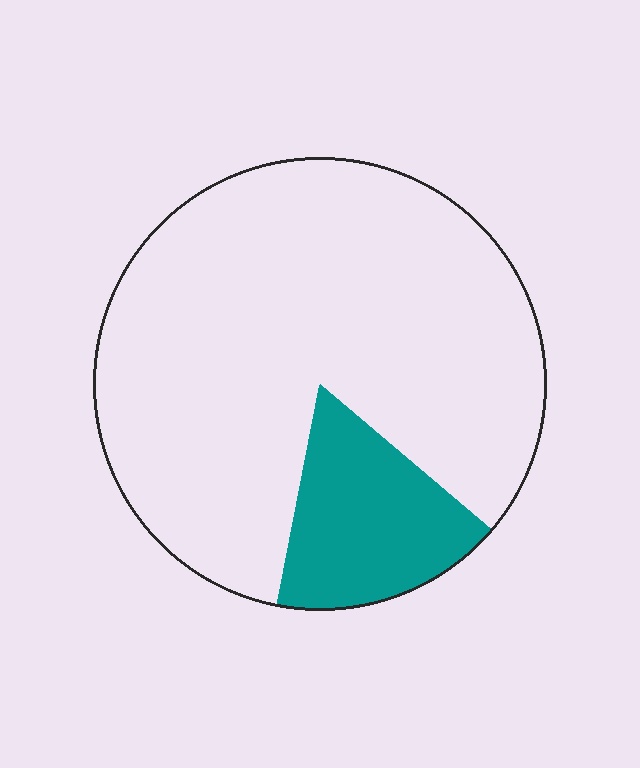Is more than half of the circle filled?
No.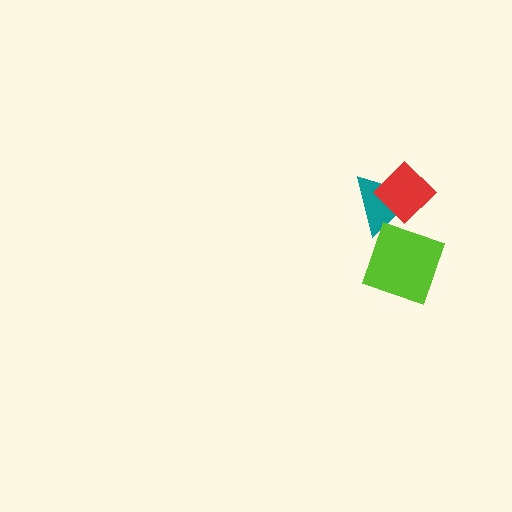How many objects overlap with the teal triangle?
1 object overlaps with the teal triangle.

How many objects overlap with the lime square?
0 objects overlap with the lime square.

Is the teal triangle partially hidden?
Yes, it is partially covered by another shape.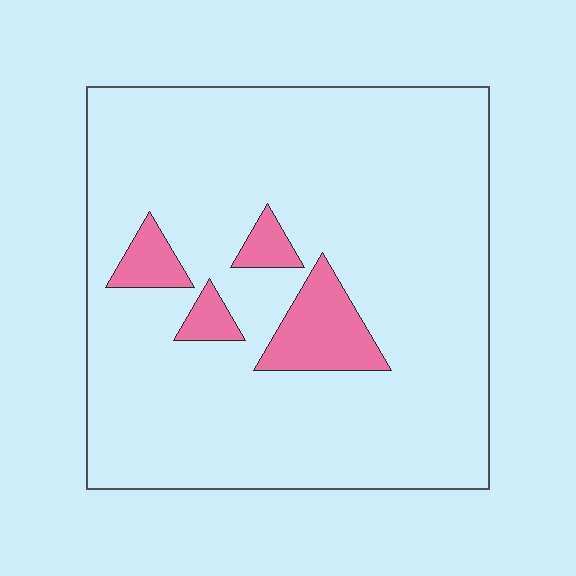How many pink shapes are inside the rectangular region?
4.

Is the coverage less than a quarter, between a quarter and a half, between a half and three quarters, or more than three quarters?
Less than a quarter.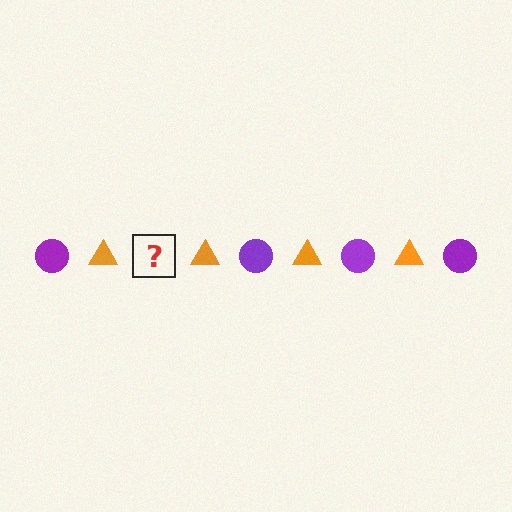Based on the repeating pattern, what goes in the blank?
The blank should be a purple circle.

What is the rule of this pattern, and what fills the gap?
The rule is that the pattern alternates between purple circle and orange triangle. The gap should be filled with a purple circle.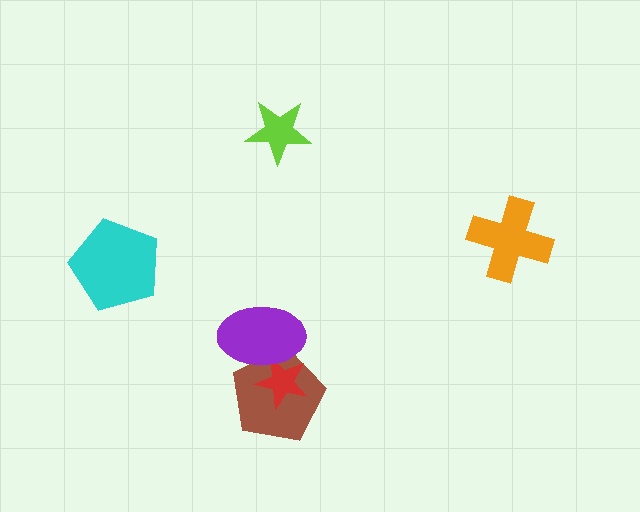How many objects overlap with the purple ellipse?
2 objects overlap with the purple ellipse.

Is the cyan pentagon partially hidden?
No, no other shape covers it.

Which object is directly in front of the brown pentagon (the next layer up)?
The red star is directly in front of the brown pentagon.